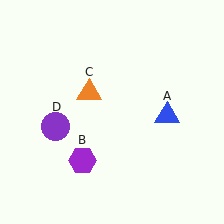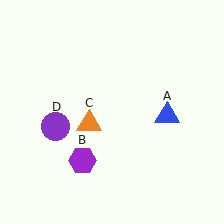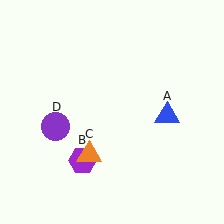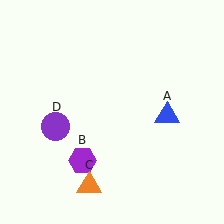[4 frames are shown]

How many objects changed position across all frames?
1 object changed position: orange triangle (object C).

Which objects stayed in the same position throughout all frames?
Blue triangle (object A) and purple hexagon (object B) and purple circle (object D) remained stationary.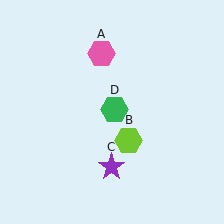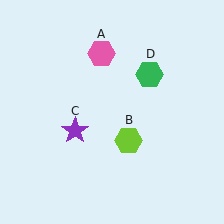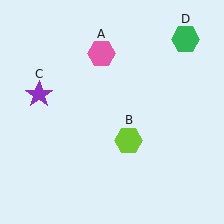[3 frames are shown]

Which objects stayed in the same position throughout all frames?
Pink hexagon (object A) and lime hexagon (object B) remained stationary.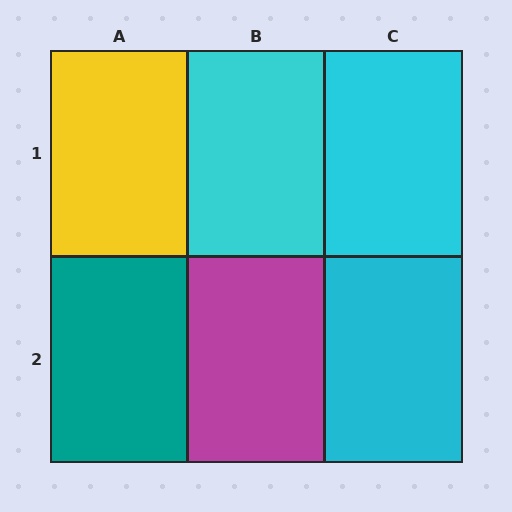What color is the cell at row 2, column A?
Teal.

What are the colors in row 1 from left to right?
Yellow, cyan, cyan.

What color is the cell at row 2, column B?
Magenta.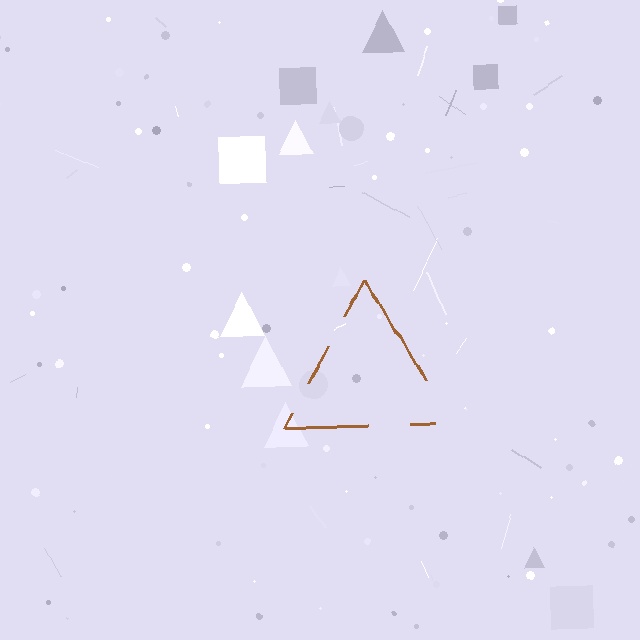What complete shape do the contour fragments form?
The contour fragments form a triangle.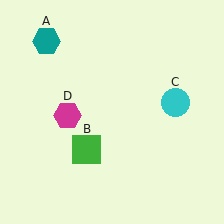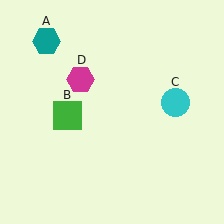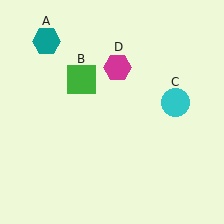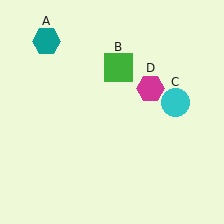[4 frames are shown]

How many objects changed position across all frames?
2 objects changed position: green square (object B), magenta hexagon (object D).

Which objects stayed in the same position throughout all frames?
Teal hexagon (object A) and cyan circle (object C) remained stationary.